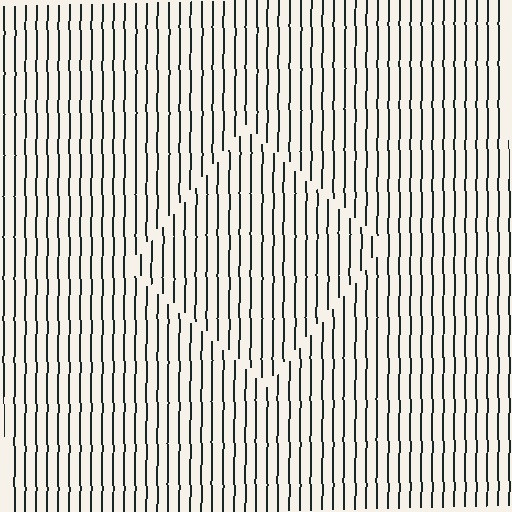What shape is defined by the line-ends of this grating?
An illusory square. The interior of the shape contains the same grating, shifted by half a period — the contour is defined by the phase discontinuity where line-ends from the inner and outer gratings abut.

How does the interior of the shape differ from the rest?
The interior of the shape contains the same grating, shifted by half a period — the contour is defined by the phase discontinuity where line-ends from the inner and outer gratings abut.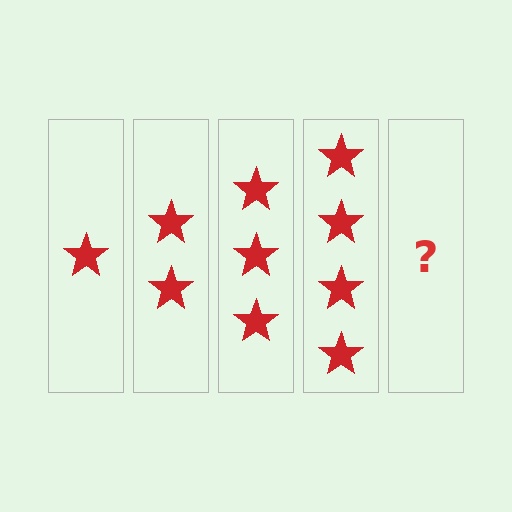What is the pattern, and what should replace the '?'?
The pattern is that each step adds one more star. The '?' should be 5 stars.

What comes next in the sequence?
The next element should be 5 stars.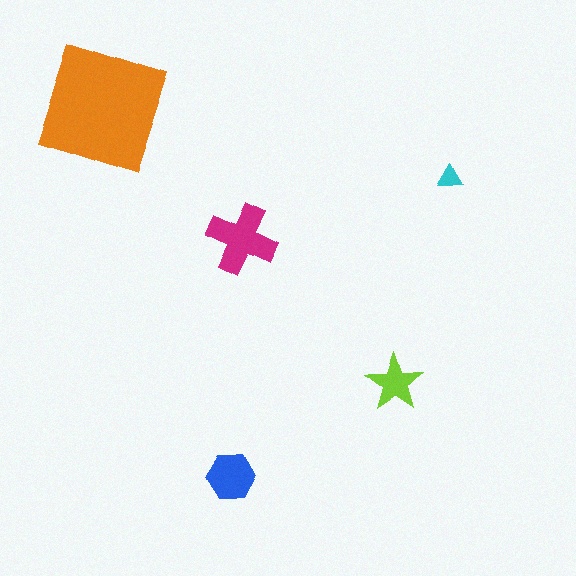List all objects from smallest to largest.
The cyan triangle, the lime star, the blue hexagon, the magenta cross, the orange square.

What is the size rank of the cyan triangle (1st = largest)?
5th.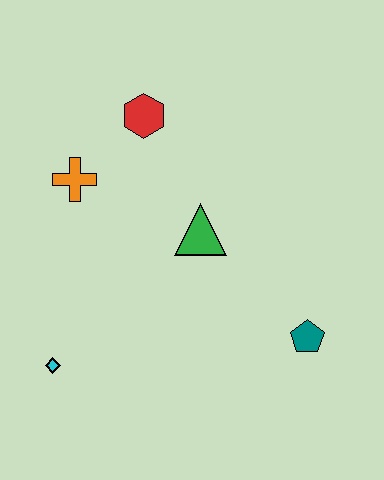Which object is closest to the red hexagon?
The orange cross is closest to the red hexagon.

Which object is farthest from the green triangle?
The cyan diamond is farthest from the green triangle.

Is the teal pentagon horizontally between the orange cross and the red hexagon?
No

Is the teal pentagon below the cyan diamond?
No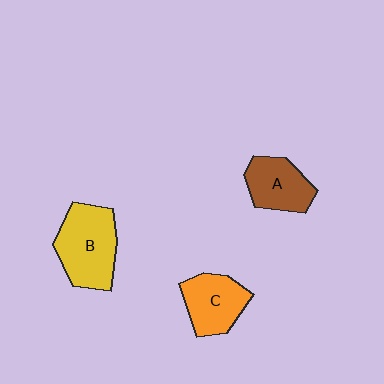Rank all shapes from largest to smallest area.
From largest to smallest: B (yellow), C (orange), A (brown).